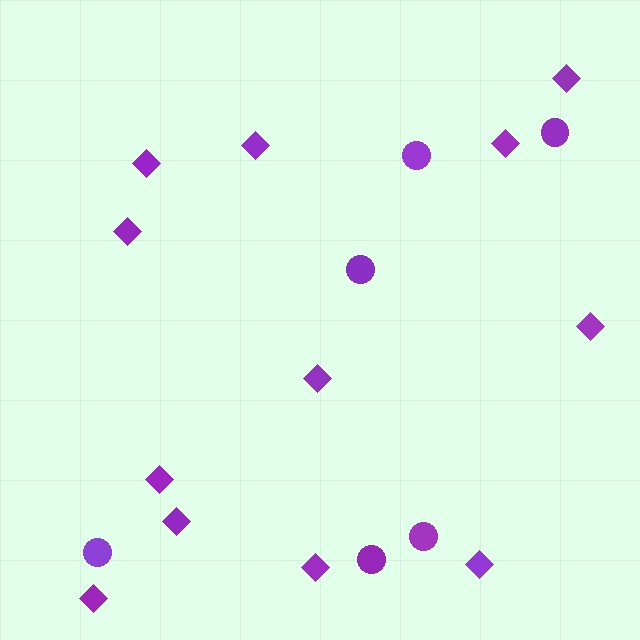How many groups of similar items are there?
There are 2 groups: one group of diamonds (12) and one group of circles (6).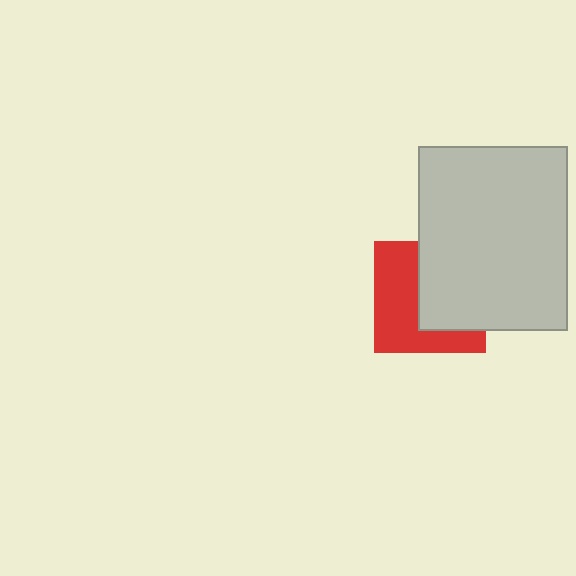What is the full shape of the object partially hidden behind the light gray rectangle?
The partially hidden object is a red square.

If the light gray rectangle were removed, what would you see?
You would see the complete red square.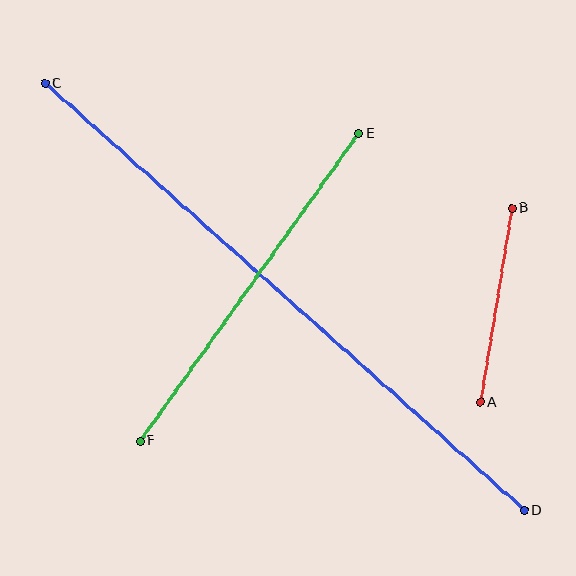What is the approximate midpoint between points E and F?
The midpoint is at approximately (249, 287) pixels.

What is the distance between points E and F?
The distance is approximately 378 pixels.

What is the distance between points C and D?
The distance is approximately 642 pixels.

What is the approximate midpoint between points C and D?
The midpoint is at approximately (285, 297) pixels.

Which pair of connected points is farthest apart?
Points C and D are farthest apart.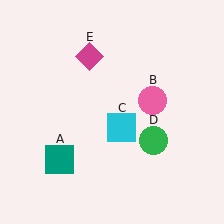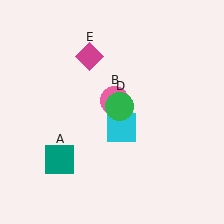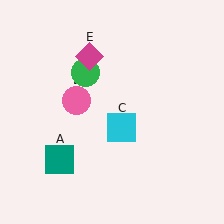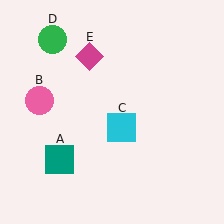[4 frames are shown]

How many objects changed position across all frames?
2 objects changed position: pink circle (object B), green circle (object D).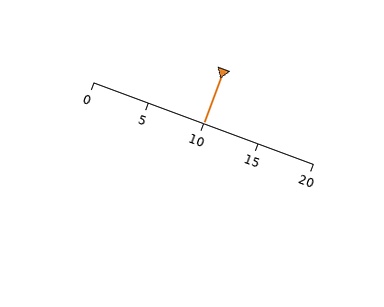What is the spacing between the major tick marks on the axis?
The major ticks are spaced 5 apart.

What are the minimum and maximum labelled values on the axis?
The axis runs from 0 to 20.